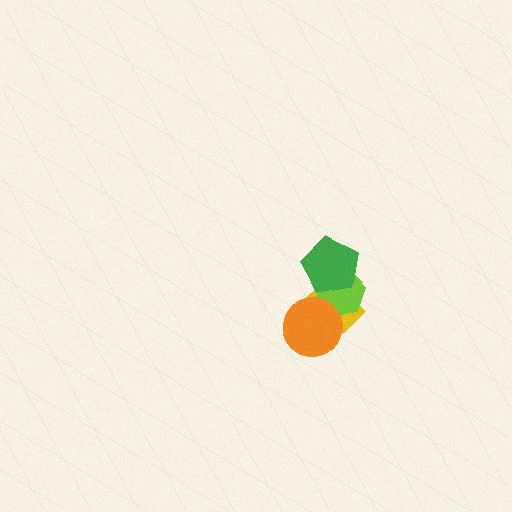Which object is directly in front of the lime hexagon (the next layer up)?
The orange circle is directly in front of the lime hexagon.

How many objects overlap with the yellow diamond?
3 objects overlap with the yellow diamond.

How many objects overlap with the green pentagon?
2 objects overlap with the green pentagon.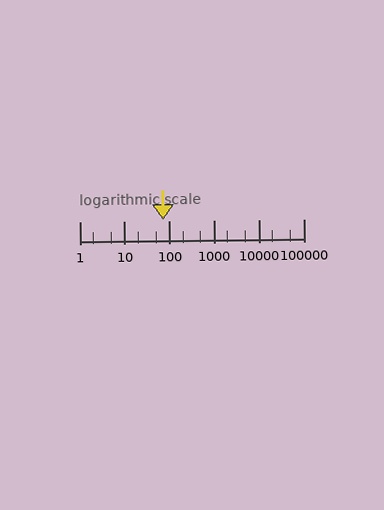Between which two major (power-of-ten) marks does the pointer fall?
The pointer is between 10 and 100.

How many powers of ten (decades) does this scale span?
The scale spans 5 decades, from 1 to 100000.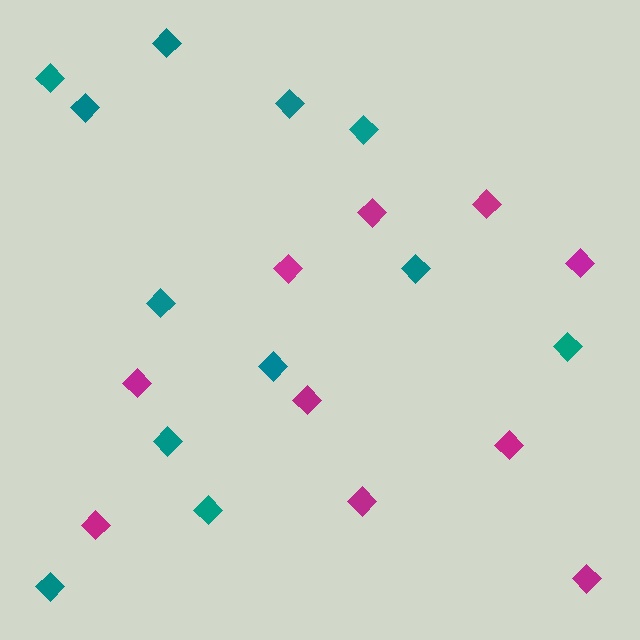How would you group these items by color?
There are 2 groups: one group of teal diamonds (12) and one group of magenta diamonds (10).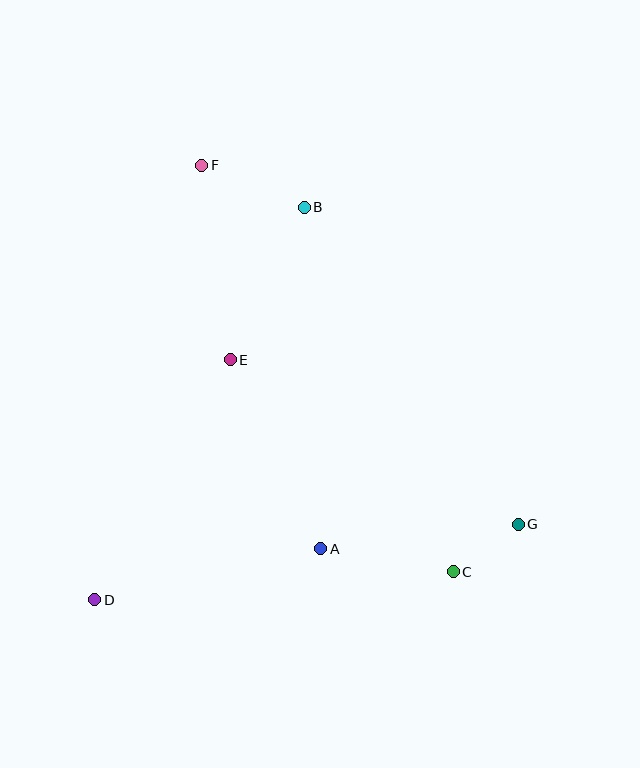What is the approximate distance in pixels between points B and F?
The distance between B and F is approximately 111 pixels.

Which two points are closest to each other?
Points C and G are closest to each other.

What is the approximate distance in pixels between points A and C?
The distance between A and C is approximately 134 pixels.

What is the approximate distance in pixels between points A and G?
The distance between A and G is approximately 199 pixels.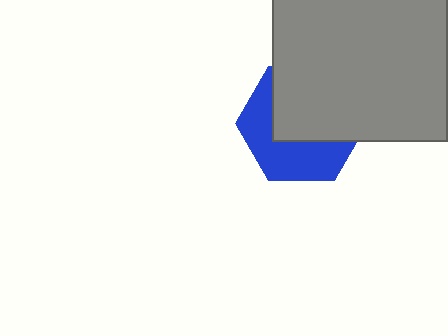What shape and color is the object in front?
The object in front is a gray square.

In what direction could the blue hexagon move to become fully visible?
The blue hexagon could move down. That would shift it out from behind the gray square entirely.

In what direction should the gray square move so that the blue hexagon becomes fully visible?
The gray square should move up. That is the shortest direction to clear the overlap and leave the blue hexagon fully visible.